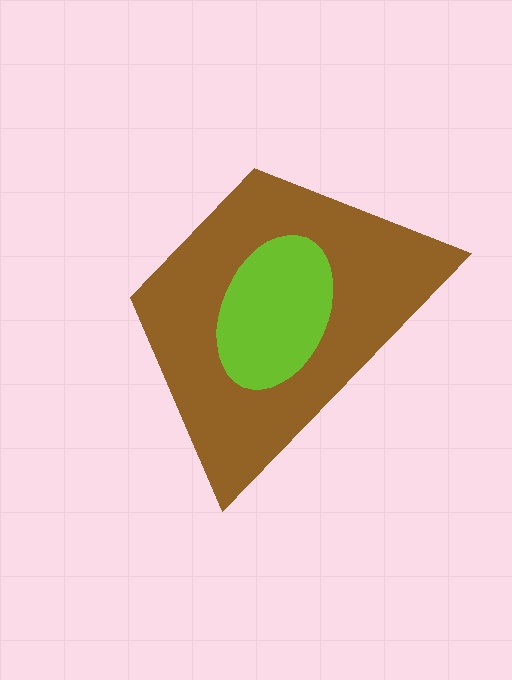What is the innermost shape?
The lime ellipse.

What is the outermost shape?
The brown trapezoid.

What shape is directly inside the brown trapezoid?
The lime ellipse.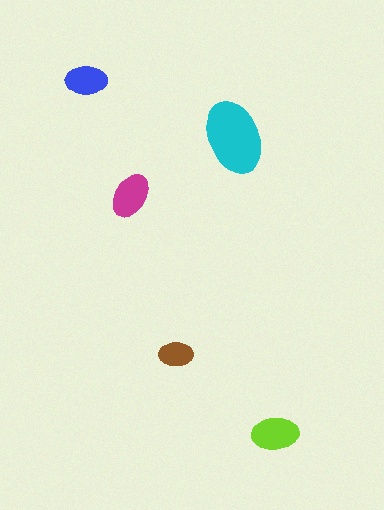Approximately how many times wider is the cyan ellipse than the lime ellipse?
About 1.5 times wider.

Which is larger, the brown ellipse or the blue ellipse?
The blue one.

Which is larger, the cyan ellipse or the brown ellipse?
The cyan one.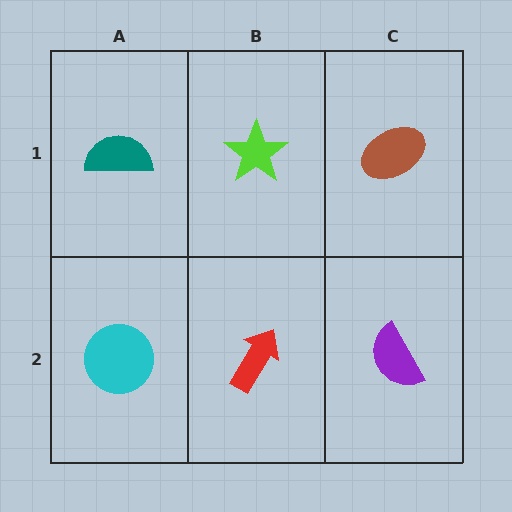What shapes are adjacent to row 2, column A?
A teal semicircle (row 1, column A), a red arrow (row 2, column B).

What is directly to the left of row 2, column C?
A red arrow.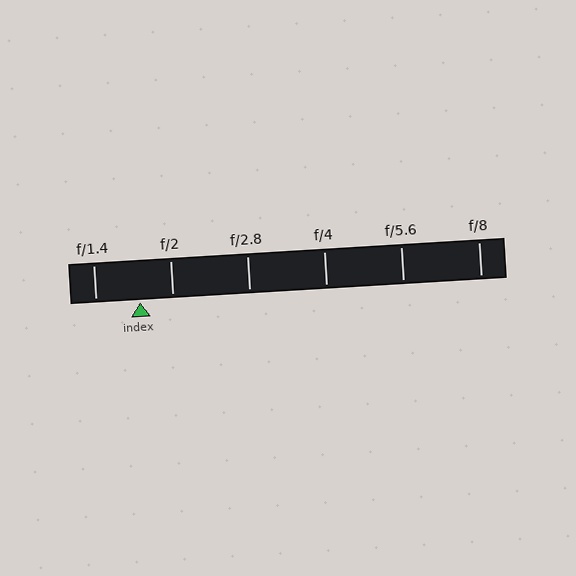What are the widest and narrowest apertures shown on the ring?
The widest aperture shown is f/1.4 and the narrowest is f/8.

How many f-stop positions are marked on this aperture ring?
There are 6 f-stop positions marked.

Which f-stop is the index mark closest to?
The index mark is closest to f/2.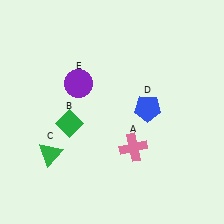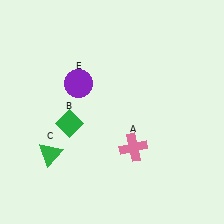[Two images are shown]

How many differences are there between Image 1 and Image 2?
There is 1 difference between the two images.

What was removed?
The blue pentagon (D) was removed in Image 2.